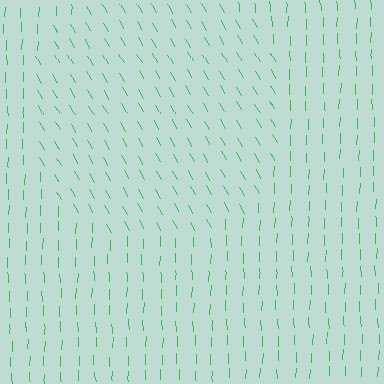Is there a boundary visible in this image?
Yes, there is a texture boundary formed by a change in line orientation.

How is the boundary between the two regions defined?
The boundary is defined purely by a change in line orientation (approximately 31 degrees difference). All lines are the same color and thickness.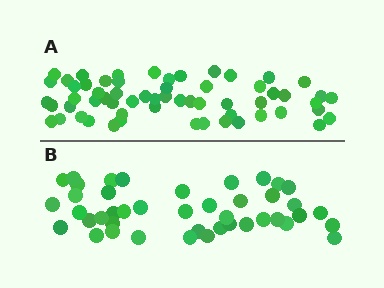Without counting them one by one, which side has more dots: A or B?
Region A (the top region) has more dots.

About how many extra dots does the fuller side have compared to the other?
Region A has approximately 15 more dots than region B.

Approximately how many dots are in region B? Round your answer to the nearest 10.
About 40 dots. (The exact count is 43, which rounds to 40.)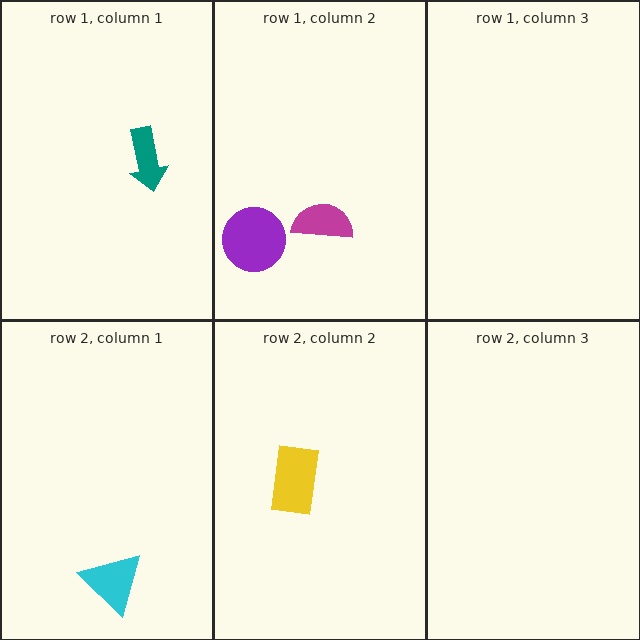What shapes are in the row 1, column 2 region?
The magenta semicircle, the purple circle.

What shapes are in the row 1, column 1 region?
The teal arrow.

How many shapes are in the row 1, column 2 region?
2.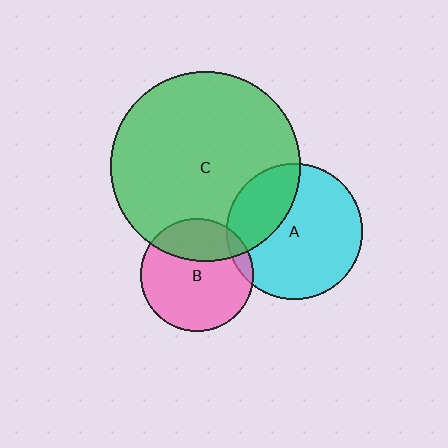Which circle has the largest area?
Circle C (green).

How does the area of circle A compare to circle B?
Approximately 1.4 times.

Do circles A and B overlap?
Yes.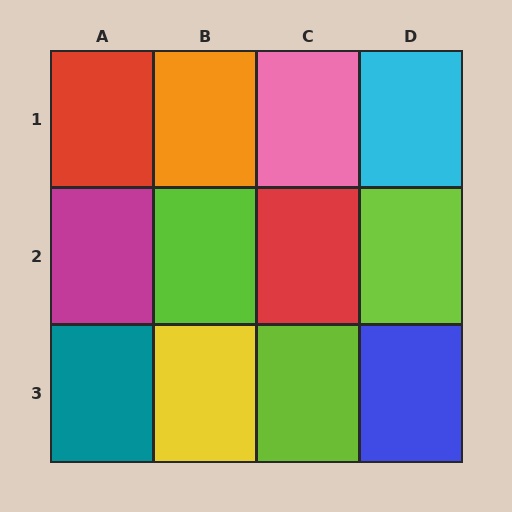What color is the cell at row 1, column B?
Orange.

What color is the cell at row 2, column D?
Lime.